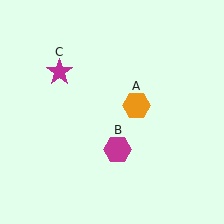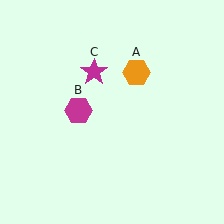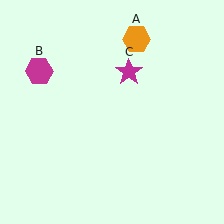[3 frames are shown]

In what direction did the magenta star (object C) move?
The magenta star (object C) moved right.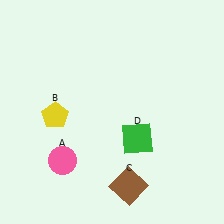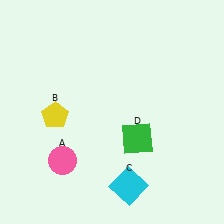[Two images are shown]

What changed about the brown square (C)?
In Image 1, C is brown. In Image 2, it changed to cyan.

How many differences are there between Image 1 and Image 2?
There is 1 difference between the two images.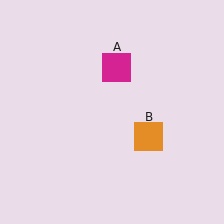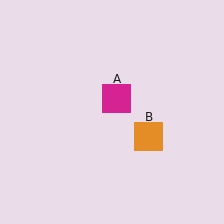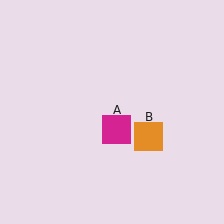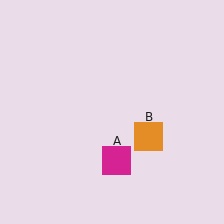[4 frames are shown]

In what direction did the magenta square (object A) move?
The magenta square (object A) moved down.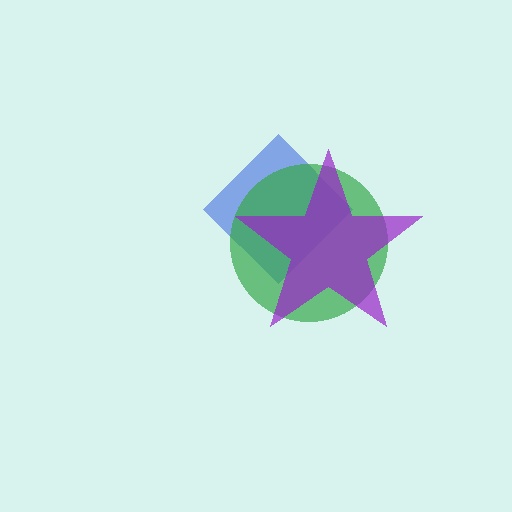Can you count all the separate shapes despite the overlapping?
Yes, there are 3 separate shapes.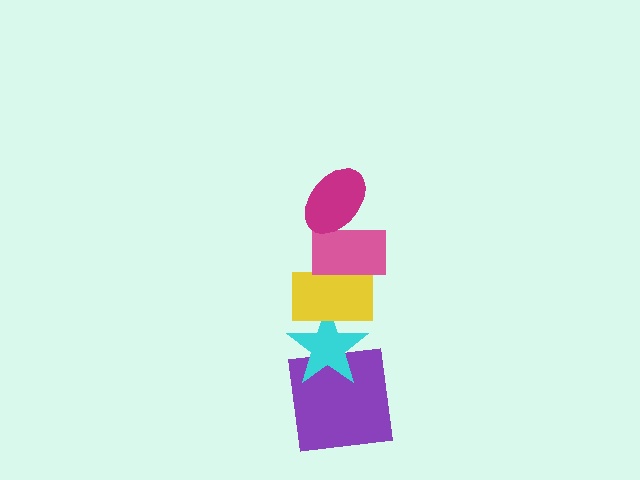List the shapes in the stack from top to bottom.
From top to bottom: the magenta ellipse, the pink rectangle, the yellow rectangle, the cyan star, the purple square.